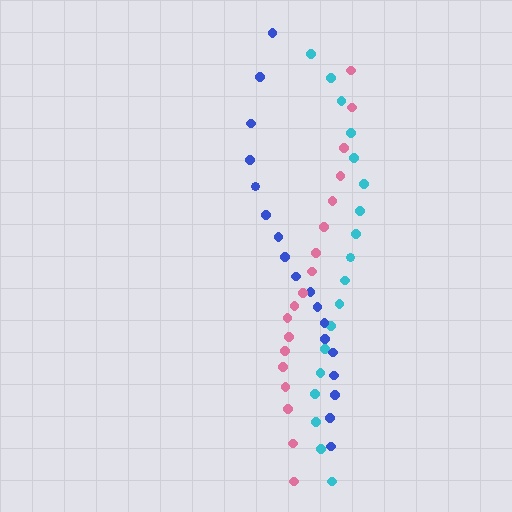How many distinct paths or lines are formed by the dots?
There are 3 distinct paths.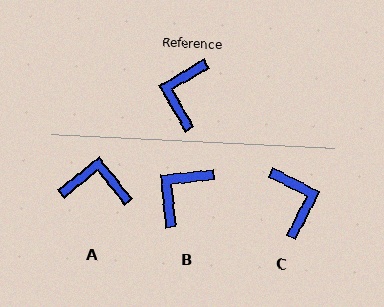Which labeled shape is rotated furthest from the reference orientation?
C, about 147 degrees away.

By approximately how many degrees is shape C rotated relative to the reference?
Approximately 147 degrees clockwise.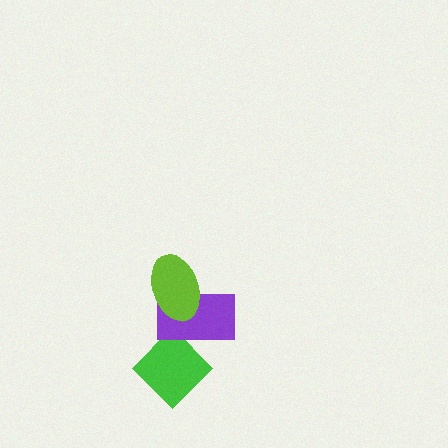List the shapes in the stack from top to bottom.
From top to bottom: the lime ellipse, the purple rectangle, the green diamond.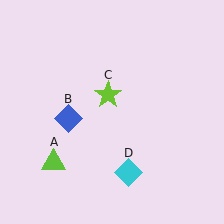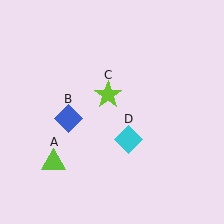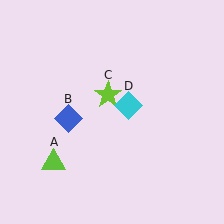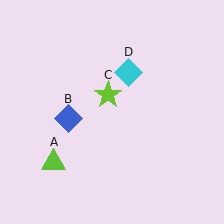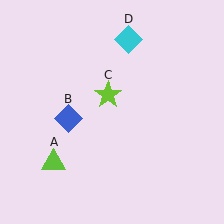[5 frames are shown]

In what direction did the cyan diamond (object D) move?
The cyan diamond (object D) moved up.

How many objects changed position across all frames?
1 object changed position: cyan diamond (object D).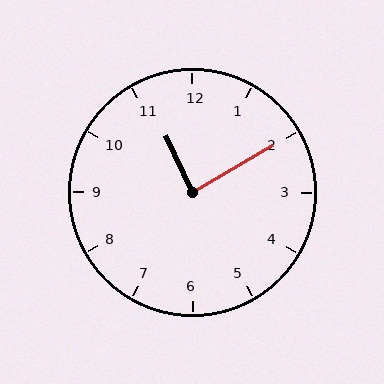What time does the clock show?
11:10.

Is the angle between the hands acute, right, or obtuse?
It is right.